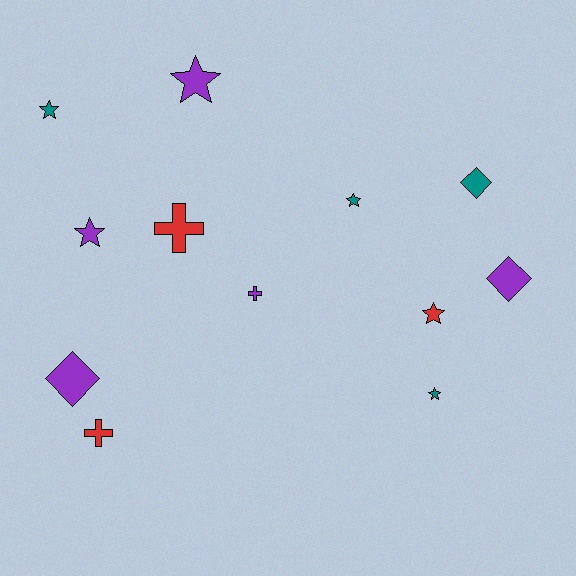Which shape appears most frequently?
Star, with 6 objects.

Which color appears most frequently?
Purple, with 5 objects.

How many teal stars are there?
There are 3 teal stars.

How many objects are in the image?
There are 12 objects.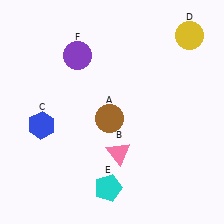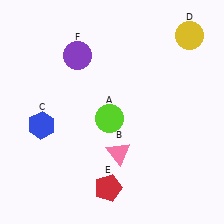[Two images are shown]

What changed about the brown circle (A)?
In Image 1, A is brown. In Image 2, it changed to lime.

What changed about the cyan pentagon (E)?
In Image 1, E is cyan. In Image 2, it changed to red.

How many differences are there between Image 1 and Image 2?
There are 2 differences between the two images.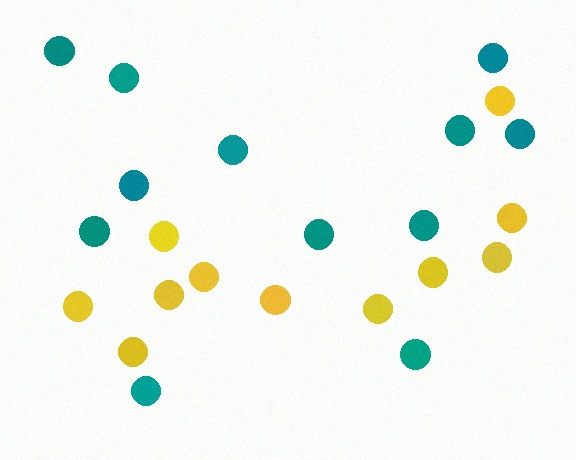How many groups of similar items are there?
There are 2 groups: one group of teal circles (12) and one group of yellow circles (11).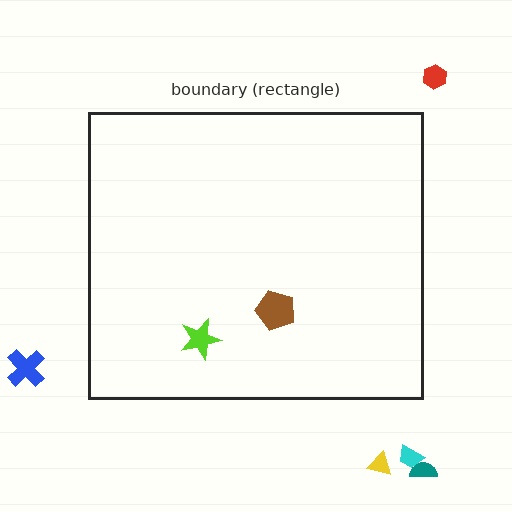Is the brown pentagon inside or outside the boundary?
Inside.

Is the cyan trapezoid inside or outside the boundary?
Outside.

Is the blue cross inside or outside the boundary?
Outside.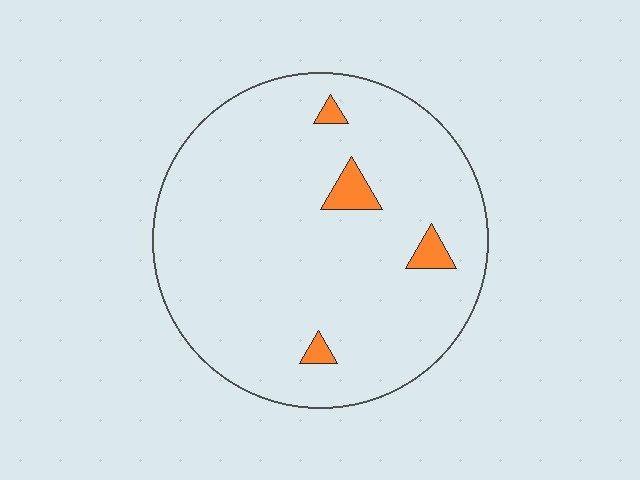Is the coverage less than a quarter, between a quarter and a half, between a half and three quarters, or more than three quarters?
Less than a quarter.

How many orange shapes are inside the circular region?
4.